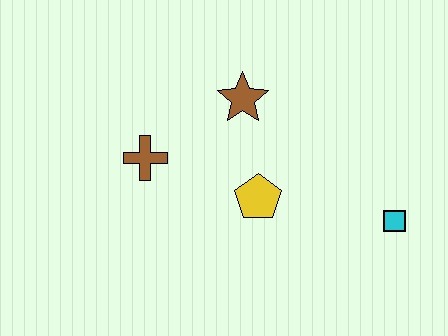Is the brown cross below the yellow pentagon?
No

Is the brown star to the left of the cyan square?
Yes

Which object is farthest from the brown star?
The cyan square is farthest from the brown star.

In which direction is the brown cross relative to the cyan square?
The brown cross is to the left of the cyan square.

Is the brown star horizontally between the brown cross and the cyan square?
Yes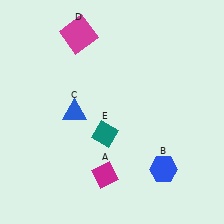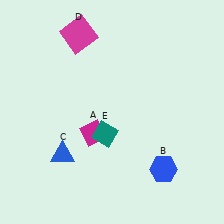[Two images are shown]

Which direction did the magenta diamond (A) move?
The magenta diamond (A) moved up.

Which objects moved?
The objects that moved are: the magenta diamond (A), the blue triangle (C).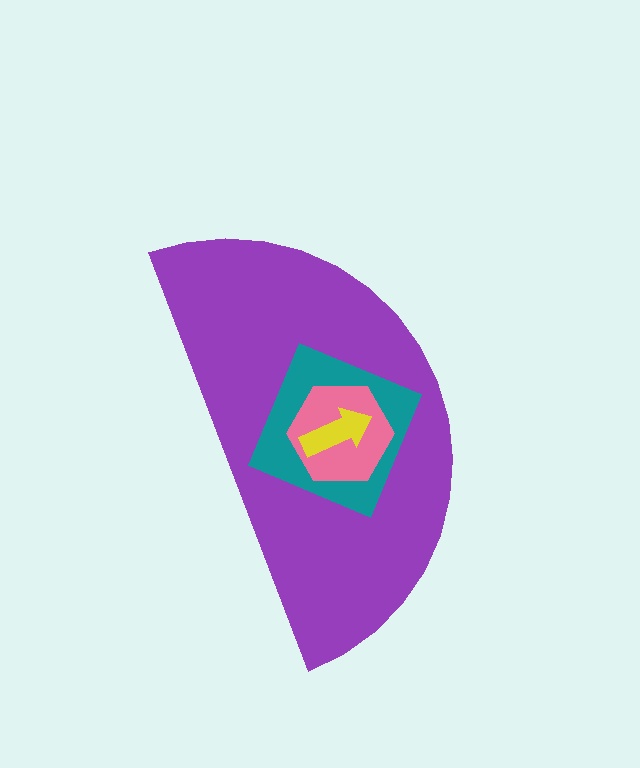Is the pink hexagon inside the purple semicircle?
Yes.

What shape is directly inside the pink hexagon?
The yellow arrow.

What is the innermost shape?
The yellow arrow.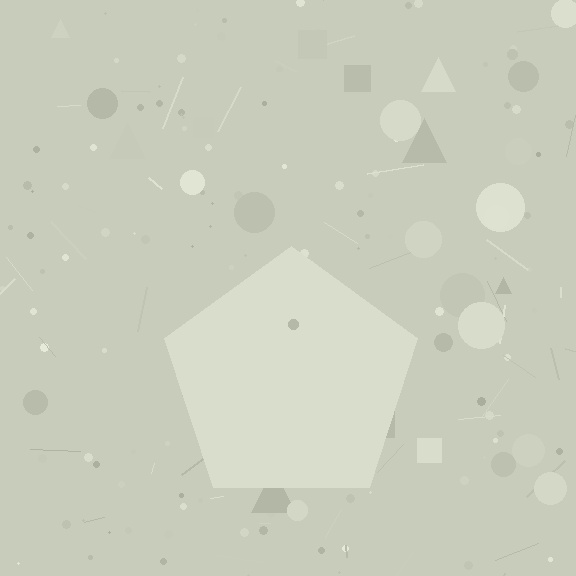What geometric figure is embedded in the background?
A pentagon is embedded in the background.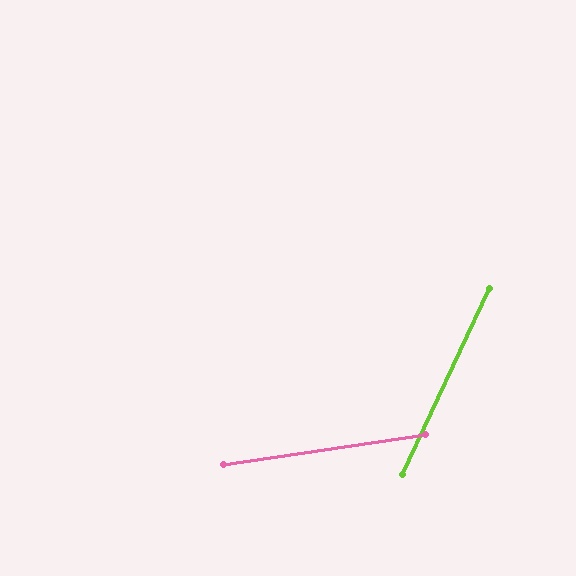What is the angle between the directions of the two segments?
Approximately 57 degrees.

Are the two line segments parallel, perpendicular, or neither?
Neither parallel nor perpendicular — they differ by about 57°.